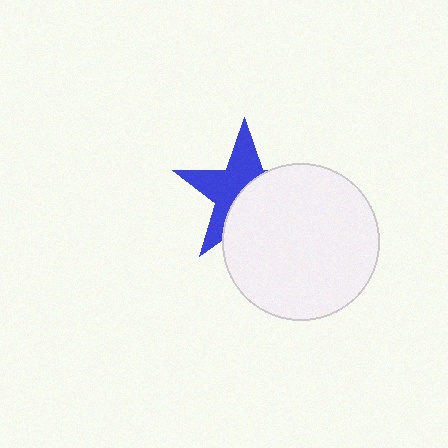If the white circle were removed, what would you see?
You would see the complete blue star.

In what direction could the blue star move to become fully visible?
The blue star could move toward the upper-left. That would shift it out from behind the white circle entirely.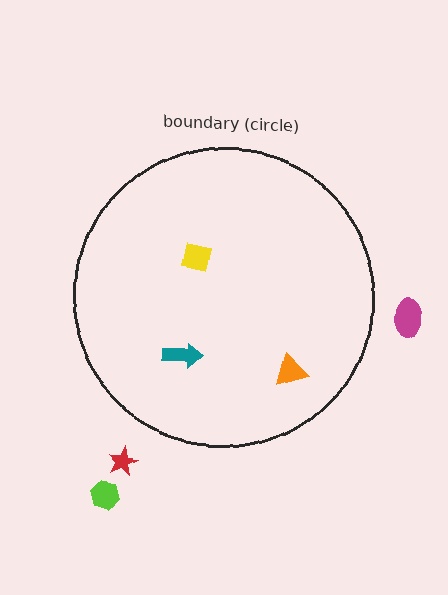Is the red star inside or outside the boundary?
Outside.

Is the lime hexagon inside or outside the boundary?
Outside.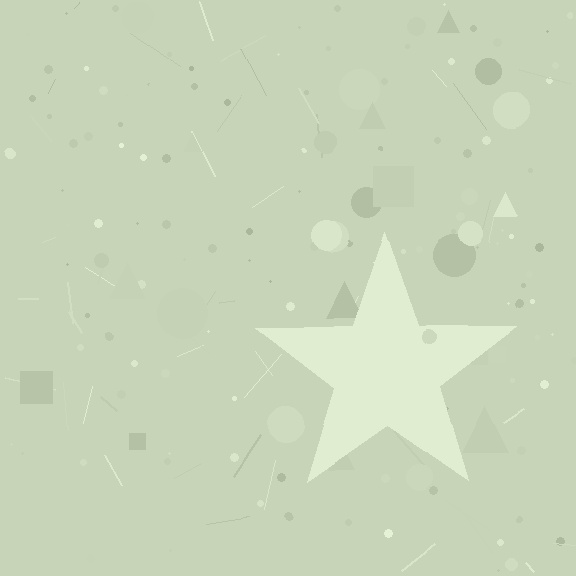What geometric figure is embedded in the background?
A star is embedded in the background.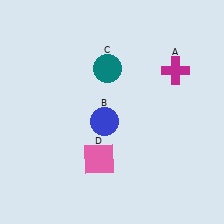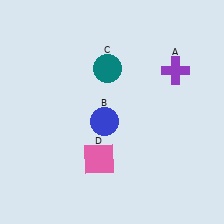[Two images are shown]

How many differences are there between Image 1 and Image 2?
There is 1 difference between the two images.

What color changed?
The cross (A) changed from magenta in Image 1 to purple in Image 2.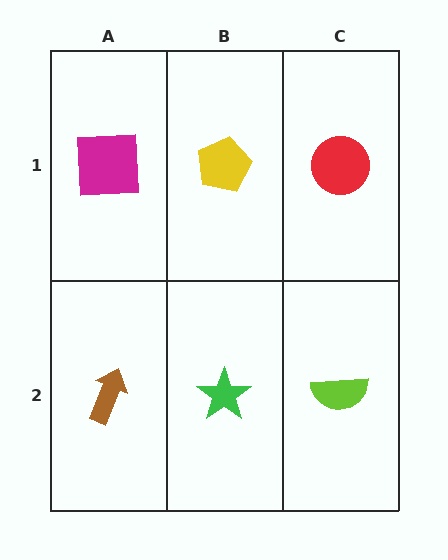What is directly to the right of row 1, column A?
A yellow pentagon.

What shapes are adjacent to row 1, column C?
A lime semicircle (row 2, column C), a yellow pentagon (row 1, column B).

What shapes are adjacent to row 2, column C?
A red circle (row 1, column C), a green star (row 2, column B).